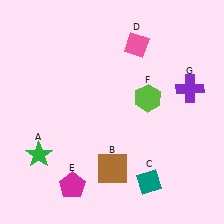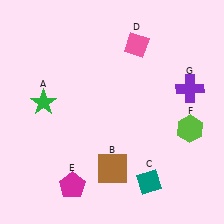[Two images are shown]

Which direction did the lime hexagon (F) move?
The lime hexagon (F) moved right.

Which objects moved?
The objects that moved are: the green star (A), the lime hexagon (F).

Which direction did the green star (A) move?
The green star (A) moved up.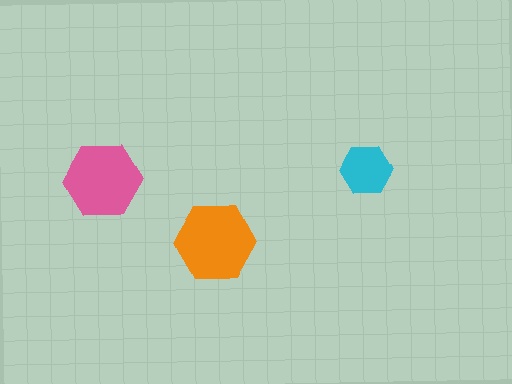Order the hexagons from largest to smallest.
the orange one, the pink one, the cyan one.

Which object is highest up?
The cyan hexagon is topmost.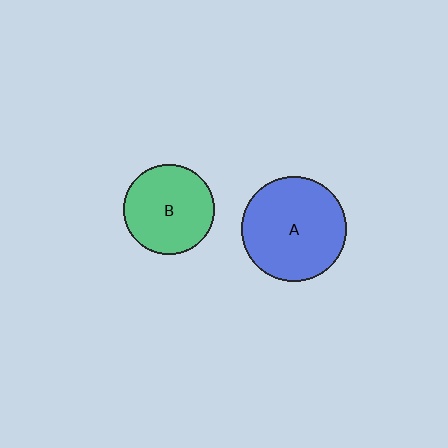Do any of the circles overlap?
No, none of the circles overlap.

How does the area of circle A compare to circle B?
Approximately 1.3 times.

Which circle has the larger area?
Circle A (blue).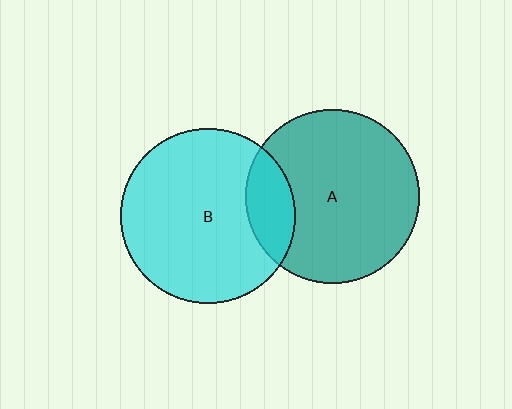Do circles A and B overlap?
Yes.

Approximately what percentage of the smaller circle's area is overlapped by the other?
Approximately 15%.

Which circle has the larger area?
Circle B (cyan).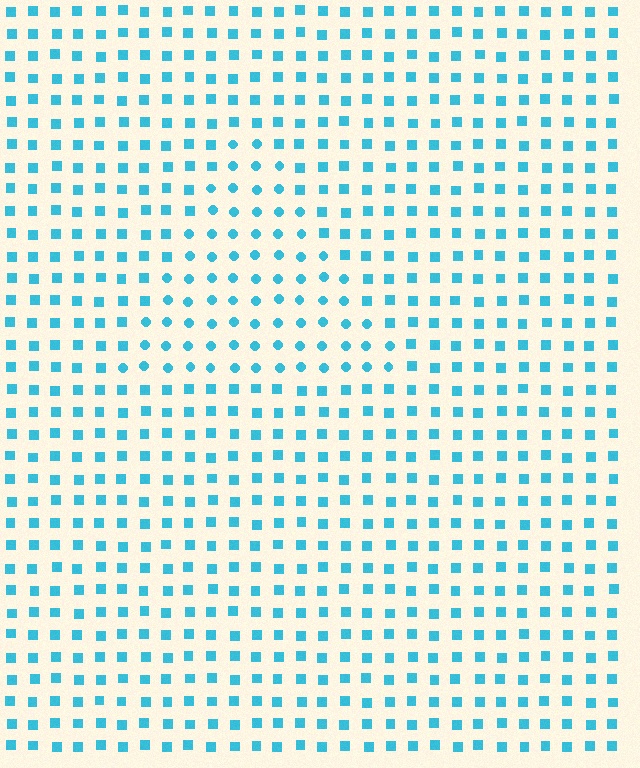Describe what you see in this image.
The image is filled with small cyan elements arranged in a uniform grid. A triangle-shaped region contains circles, while the surrounding area contains squares. The boundary is defined purely by the change in element shape.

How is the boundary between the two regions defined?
The boundary is defined by a change in element shape: circles inside vs. squares outside. All elements share the same color and spacing.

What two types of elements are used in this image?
The image uses circles inside the triangle region and squares outside it.